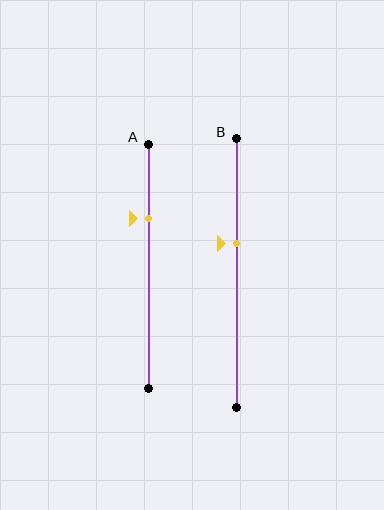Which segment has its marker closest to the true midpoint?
Segment B has its marker closest to the true midpoint.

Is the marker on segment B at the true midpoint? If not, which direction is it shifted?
No, the marker on segment B is shifted upward by about 11% of the segment length.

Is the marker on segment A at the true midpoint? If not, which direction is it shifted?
No, the marker on segment A is shifted upward by about 19% of the segment length.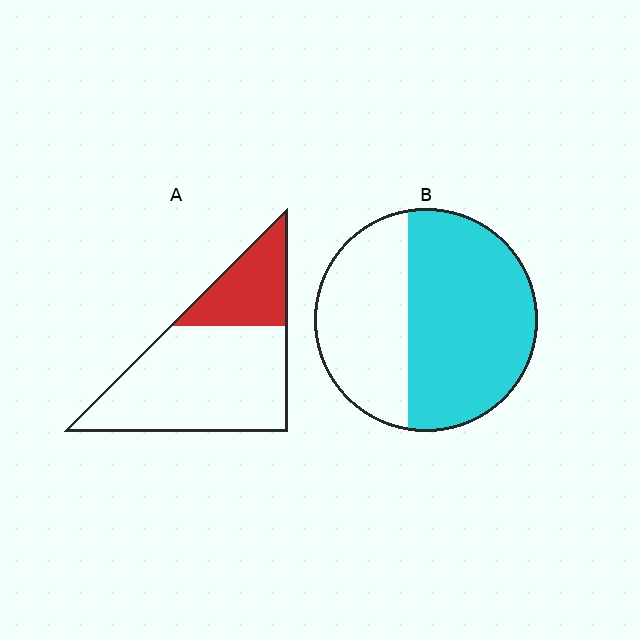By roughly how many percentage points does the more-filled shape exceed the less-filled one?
By roughly 30 percentage points (B over A).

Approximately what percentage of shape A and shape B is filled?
A is approximately 30% and B is approximately 60%.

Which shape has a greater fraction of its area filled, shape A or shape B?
Shape B.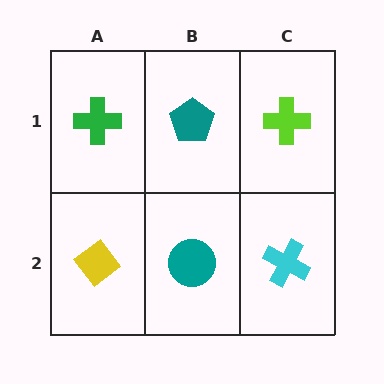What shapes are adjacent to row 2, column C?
A lime cross (row 1, column C), a teal circle (row 2, column B).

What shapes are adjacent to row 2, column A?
A green cross (row 1, column A), a teal circle (row 2, column B).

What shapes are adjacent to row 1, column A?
A yellow diamond (row 2, column A), a teal pentagon (row 1, column B).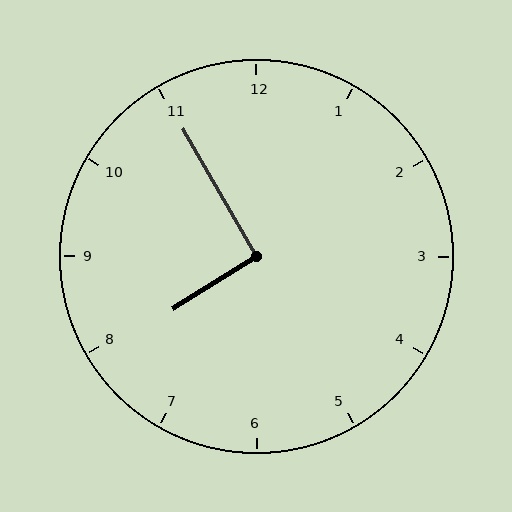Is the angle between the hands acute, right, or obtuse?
It is right.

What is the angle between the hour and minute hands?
Approximately 92 degrees.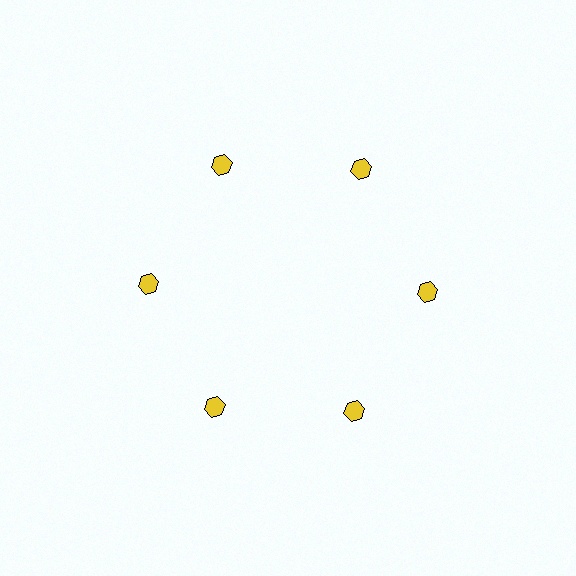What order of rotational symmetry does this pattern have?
This pattern has 6-fold rotational symmetry.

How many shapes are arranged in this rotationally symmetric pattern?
There are 6 shapes, arranged in 6 groups of 1.